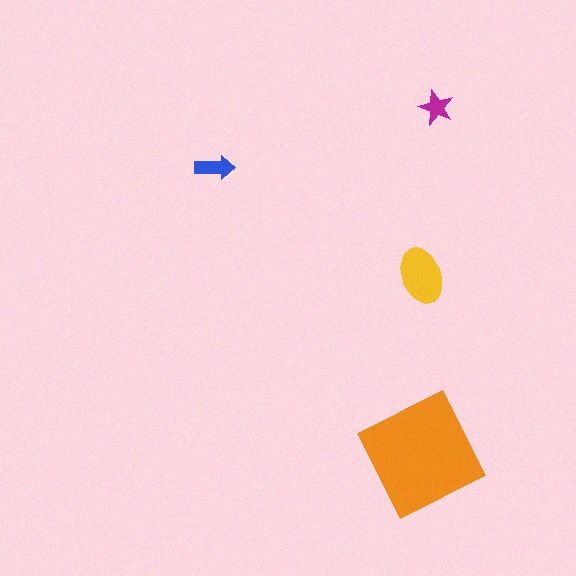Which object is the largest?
The orange square.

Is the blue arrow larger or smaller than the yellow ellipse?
Smaller.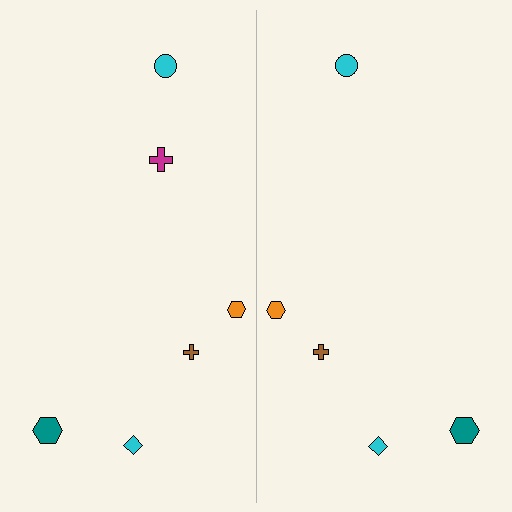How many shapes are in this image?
There are 11 shapes in this image.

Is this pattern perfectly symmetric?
No, the pattern is not perfectly symmetric. A magenta cross is missing from the right side.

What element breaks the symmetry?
A magenta cross is missing from the right side.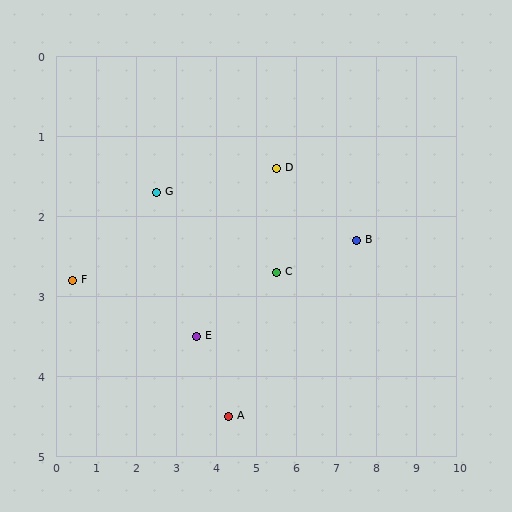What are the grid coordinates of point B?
Point B is at approximately (7.5, 2.3).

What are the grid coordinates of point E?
Point E is at approximately (3.5, 3.5).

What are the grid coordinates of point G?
Point G is at approximately (2.5, 1.7).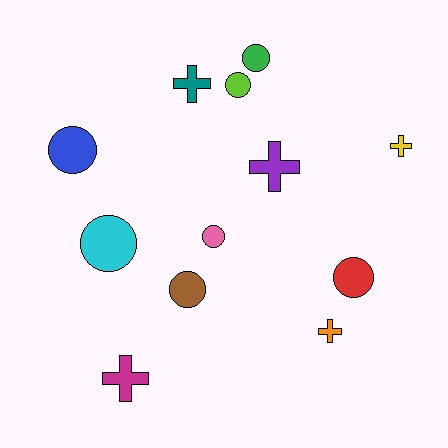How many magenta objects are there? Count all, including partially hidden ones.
There is 1 magenta object.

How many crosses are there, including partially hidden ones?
There are 5 crosses.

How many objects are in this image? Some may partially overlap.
There are 12 objects.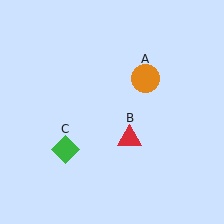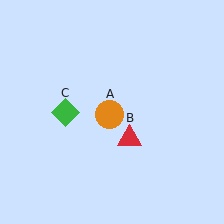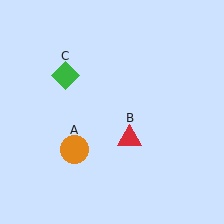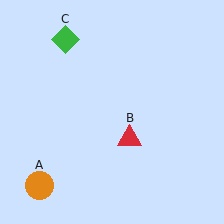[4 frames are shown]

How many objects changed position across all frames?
2 objects changed position: orange circle (object A), green diamond (object C).